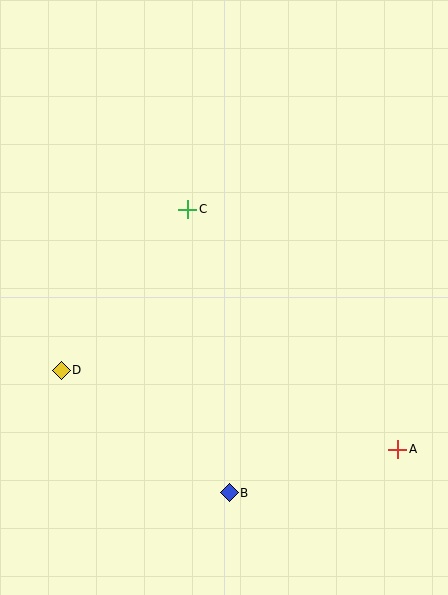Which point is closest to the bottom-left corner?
Point D is closest to the bottom-left corner.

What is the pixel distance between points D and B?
The distance between D and B is 208 pixels.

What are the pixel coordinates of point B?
Point B is at (229, 493).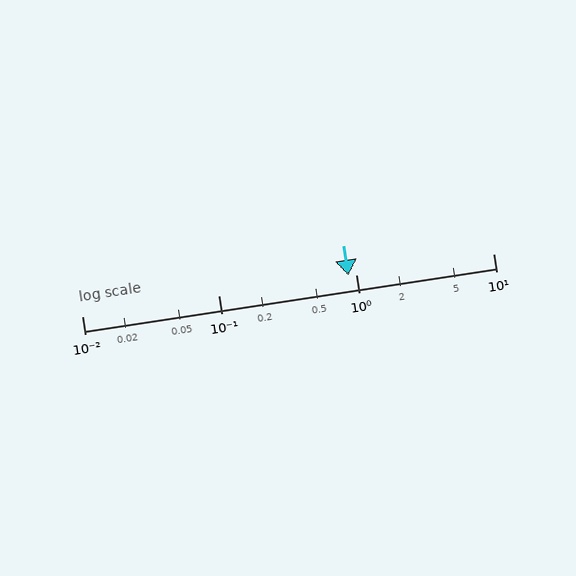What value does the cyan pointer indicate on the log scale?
The pointer indicates approximately 0.88.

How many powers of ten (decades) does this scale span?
The scale spans 3 decades, from 0.01 to 10.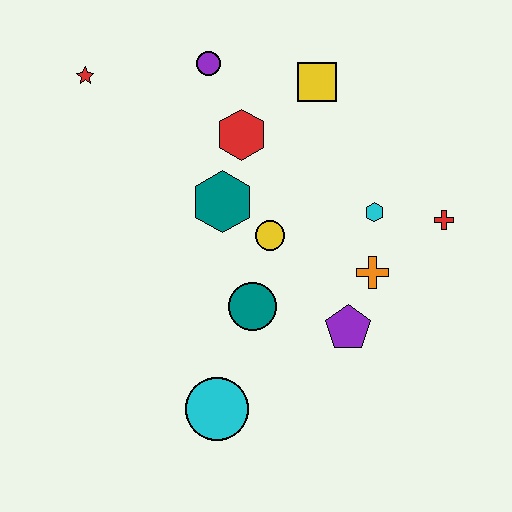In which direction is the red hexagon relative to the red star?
The red hexagon is to the right of the red star.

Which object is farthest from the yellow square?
The cyan circle is farthest from the yellow square.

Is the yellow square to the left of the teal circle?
No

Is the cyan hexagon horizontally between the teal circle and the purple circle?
No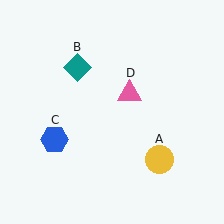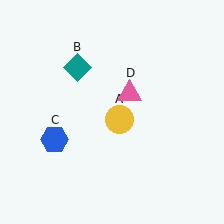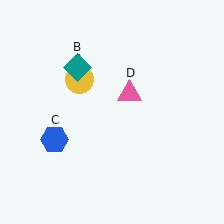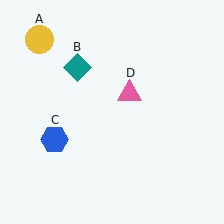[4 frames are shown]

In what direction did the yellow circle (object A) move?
The yellow circle (object A) moved up and to the left.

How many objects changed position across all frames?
1 object changed position: yellow circle (object A).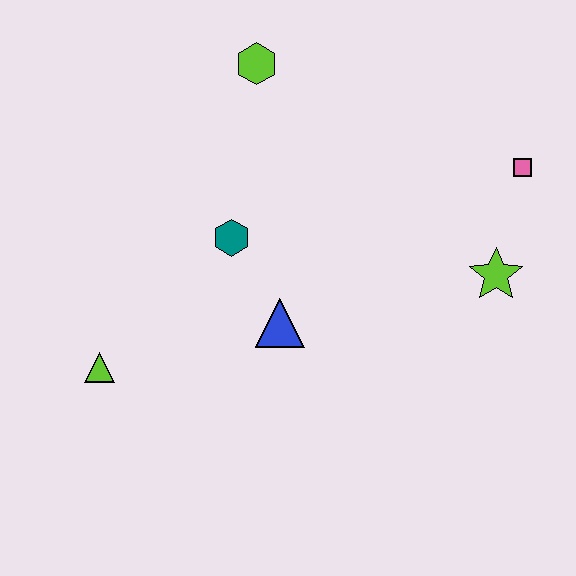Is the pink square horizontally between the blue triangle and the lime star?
No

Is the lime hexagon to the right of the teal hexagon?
Yes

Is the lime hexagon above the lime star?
Yes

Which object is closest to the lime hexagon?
The teal hexagon is closest to the lime hexagon.